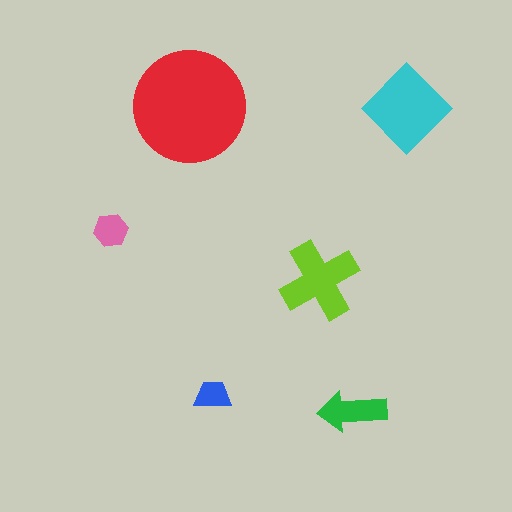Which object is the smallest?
The blue trapezoid.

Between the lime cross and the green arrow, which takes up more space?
The lime cross.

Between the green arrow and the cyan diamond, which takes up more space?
The cyan diamond.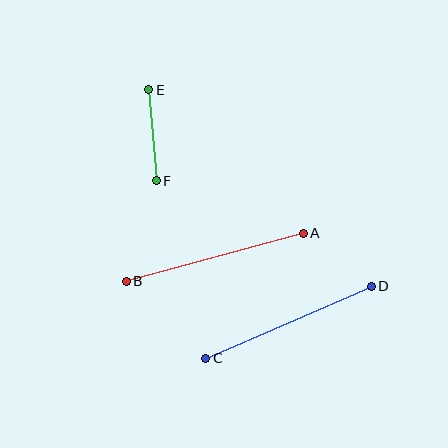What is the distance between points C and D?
The distance is approximately 180 pixels.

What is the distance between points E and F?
The distance is approximately 91 pixels.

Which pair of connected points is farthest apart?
Points A and B are farthest apart.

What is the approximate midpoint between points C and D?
The midpoint is at approximately (288, 322) pixels.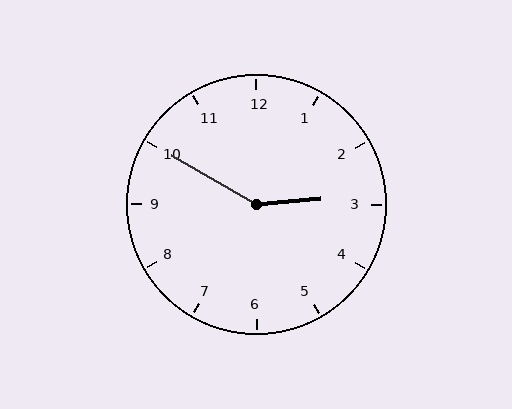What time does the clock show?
2:50.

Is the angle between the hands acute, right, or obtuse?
It is obtuse.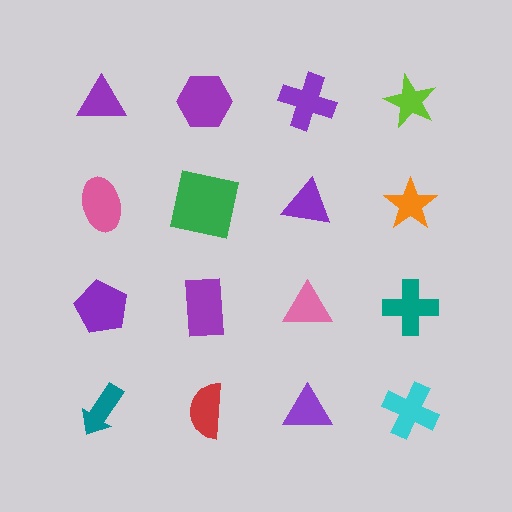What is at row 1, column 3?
A purple cross.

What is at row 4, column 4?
A cyan cross.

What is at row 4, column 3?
A purple triangle.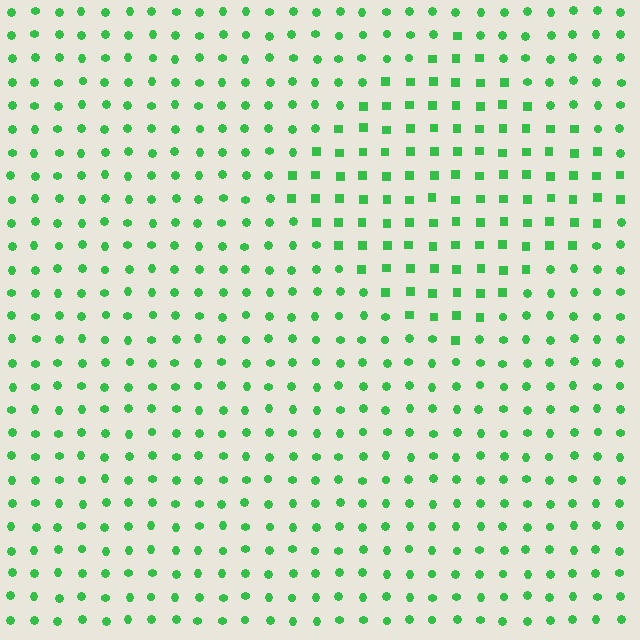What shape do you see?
I see a diamond.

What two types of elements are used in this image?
The image uses squares inside the diamond region and circles outside it.